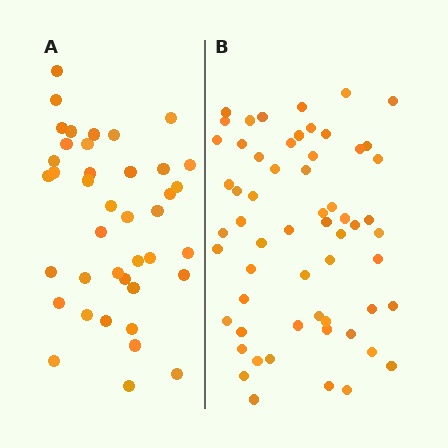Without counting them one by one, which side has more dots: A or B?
Region B (the right region) has more dots.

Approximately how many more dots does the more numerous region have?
Region B has approximately 20 more dots than region A.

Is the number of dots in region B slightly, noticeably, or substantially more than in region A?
Region B has substantially more. The ratio is roughly 1.5 to 1.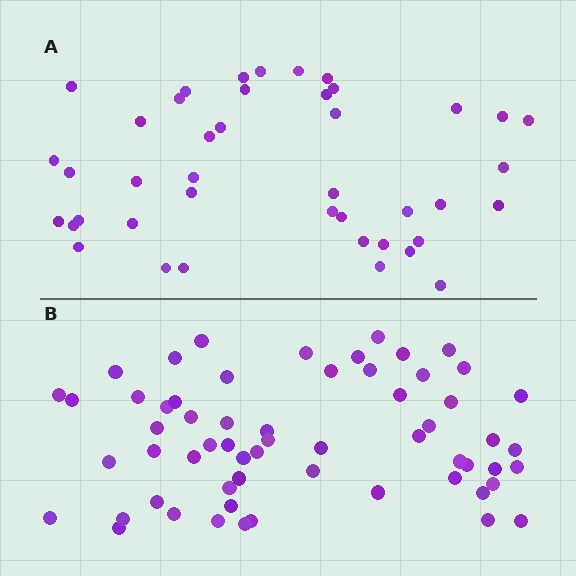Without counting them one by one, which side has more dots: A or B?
Region B (the bottom region) has more dots.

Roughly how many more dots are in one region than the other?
Region B has approximately 20 more dots than region A.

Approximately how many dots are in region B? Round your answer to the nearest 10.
About 60 dots.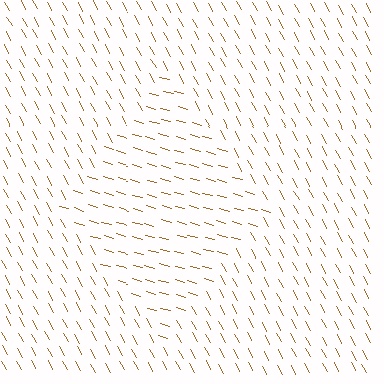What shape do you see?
I see a diamond.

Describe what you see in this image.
The image is filled with small brown line segments. A diamond region in the image has lines oriented differently from the surrounding lines, creating a visible texture boundary.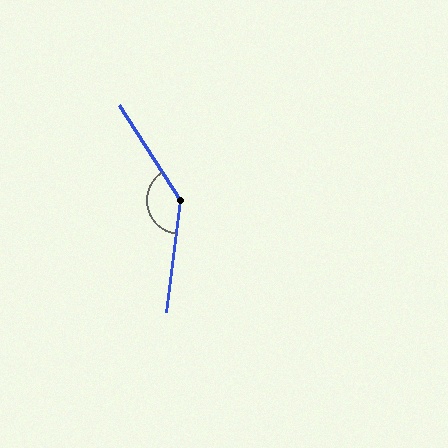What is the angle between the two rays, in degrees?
Approximately 140 degrees.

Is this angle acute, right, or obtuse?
It is obtuse.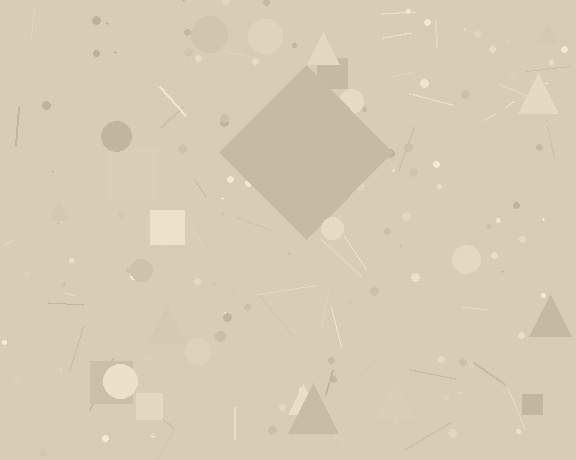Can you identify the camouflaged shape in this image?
The camouflaged shape is a diamond.